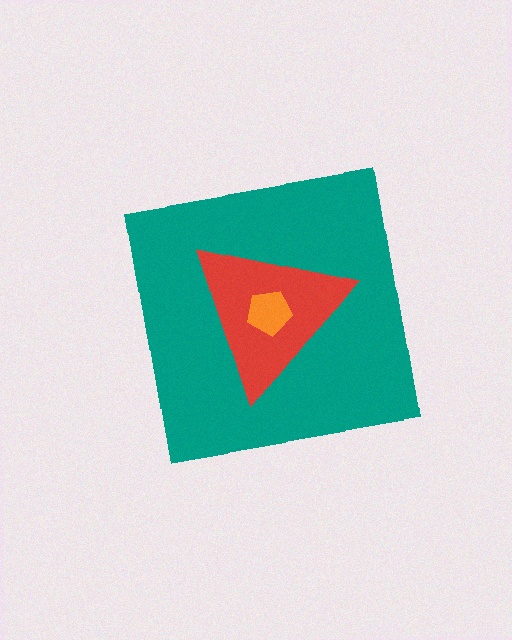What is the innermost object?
The orange pentagon.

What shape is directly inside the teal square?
The red triangle.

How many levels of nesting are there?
3.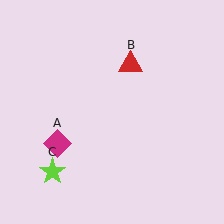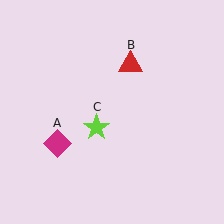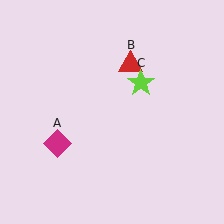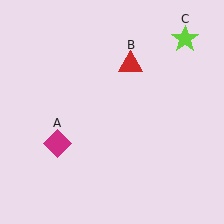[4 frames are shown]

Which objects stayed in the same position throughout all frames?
Magenta diamond (object A) and red triangle (object B) remained stationary.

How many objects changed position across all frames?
1 object changed position: lime star (object C).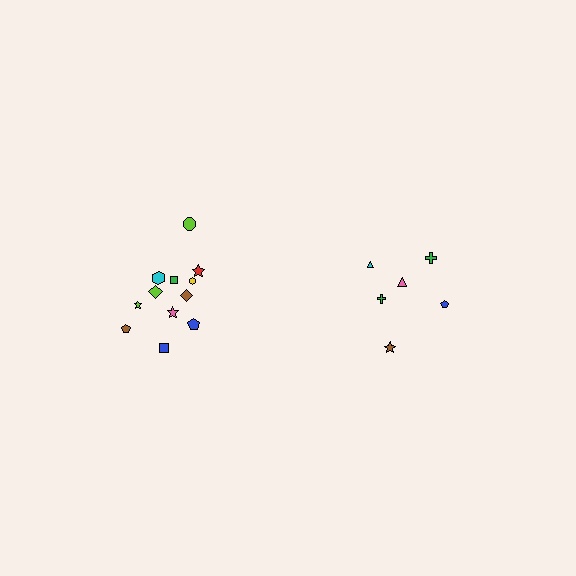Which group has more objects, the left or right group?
The left group.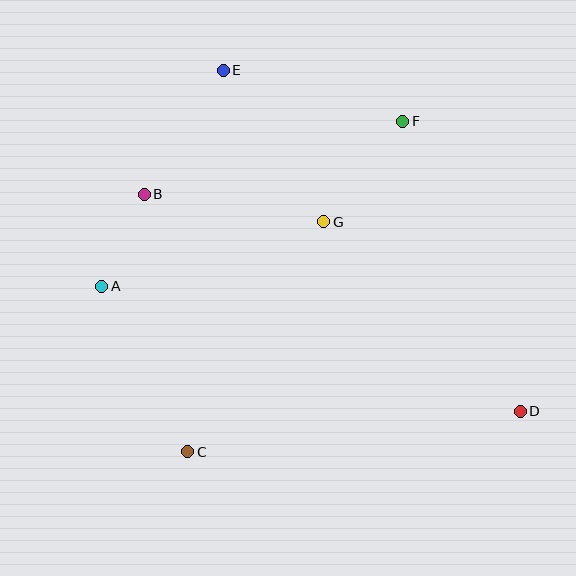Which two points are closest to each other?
Points A and B are closest to each other.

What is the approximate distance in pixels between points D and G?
The distance between D and G is approximately 273 pixels.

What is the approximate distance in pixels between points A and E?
The distance between A and E is approximately 248 pixels.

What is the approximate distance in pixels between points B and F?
The distance between B and F is approximately 268 pixels.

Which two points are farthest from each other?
Points D and E are farthest from each other.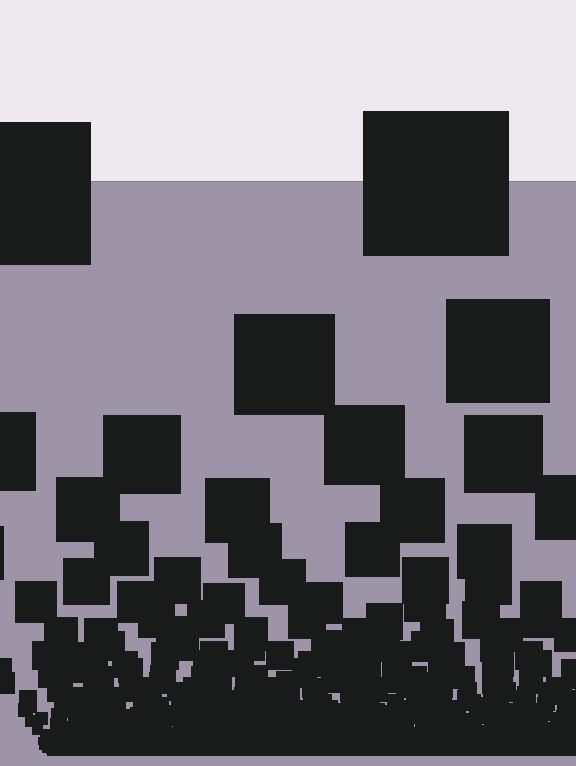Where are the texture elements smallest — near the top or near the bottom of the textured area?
Near the bottom.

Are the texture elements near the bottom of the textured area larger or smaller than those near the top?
Smaller. The gradient is inverted — elements near the bottom are smaller and denser.